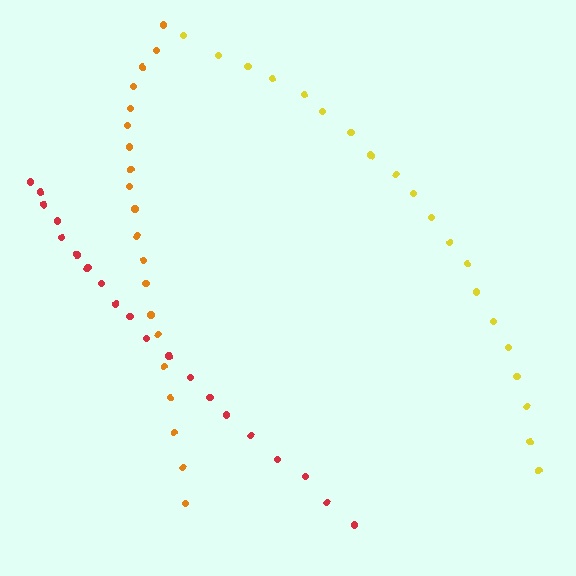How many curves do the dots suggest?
There are 3 distinct paths.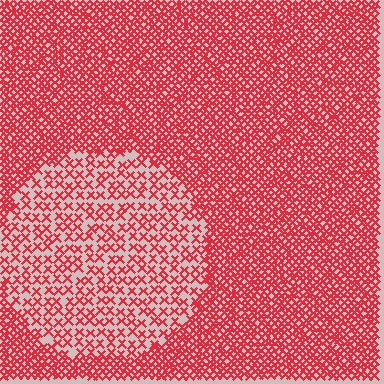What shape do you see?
I see a circle.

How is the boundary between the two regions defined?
The boundary is defined by a change in element density (approximately 2.4x ratio). All elements are the same color, size, and shape.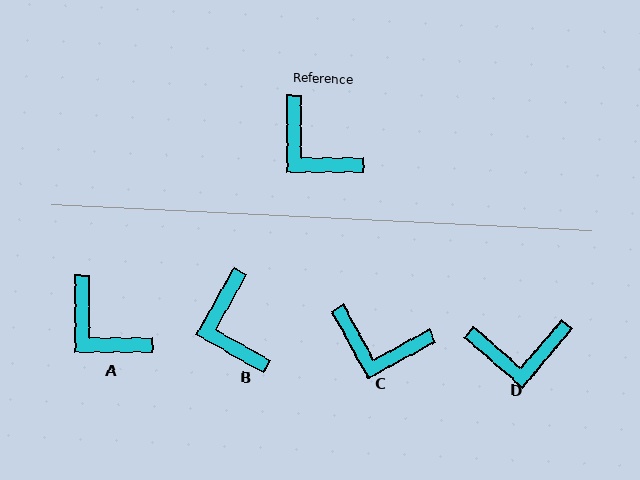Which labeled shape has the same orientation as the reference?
A.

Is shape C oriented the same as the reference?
No, it is off by about 28 degrees.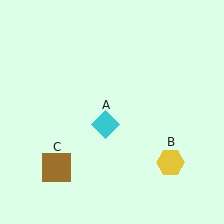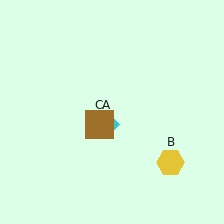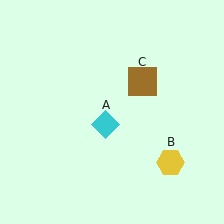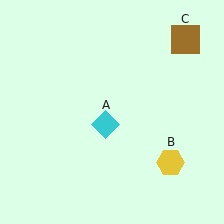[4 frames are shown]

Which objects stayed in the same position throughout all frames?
Cyan diamond (object A) and yellow hexagon (object B) remained stationary.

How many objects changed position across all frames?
1 object changed position: brown square (object C).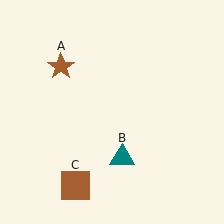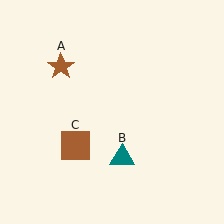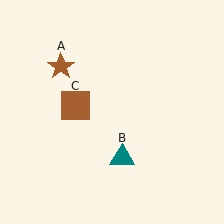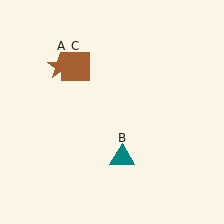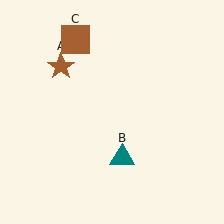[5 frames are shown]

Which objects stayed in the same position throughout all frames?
Brown star (object A) and teal triangle (object B) remained stationary.